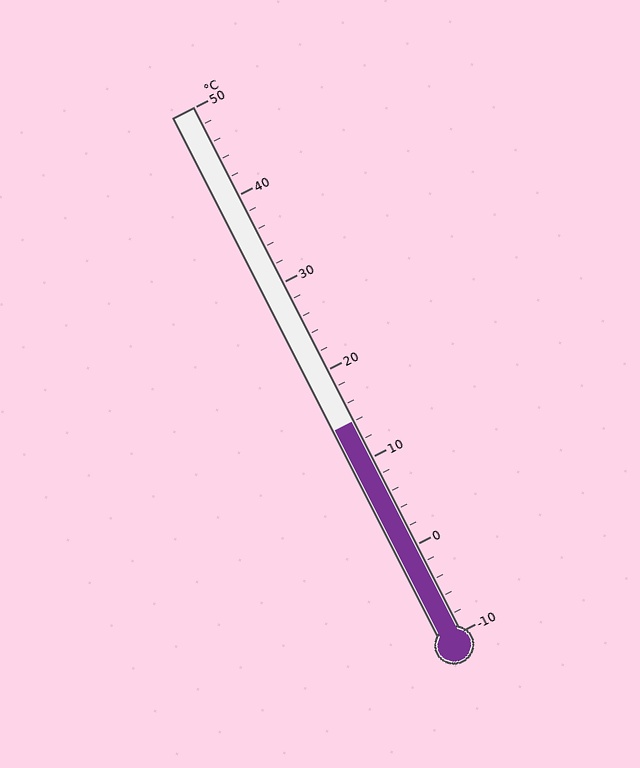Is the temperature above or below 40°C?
The temperature is below 40°C.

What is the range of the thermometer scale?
The thermometer scale ranges from -10°C to 50°C.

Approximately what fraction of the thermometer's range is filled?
The thermometer is filled to approximately 40% of its range.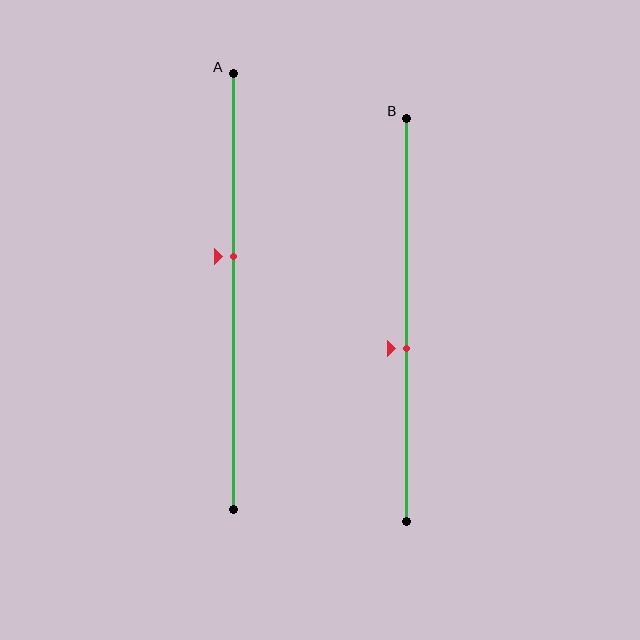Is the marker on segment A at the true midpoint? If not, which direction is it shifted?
No, the marker on segment A is shifted upward by about 8% of the segment length.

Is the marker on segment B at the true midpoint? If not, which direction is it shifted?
No, the marker on segment B is shifted downward by about 7% of the segment length.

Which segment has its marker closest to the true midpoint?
Segment B has its marker closest to the true midpoint.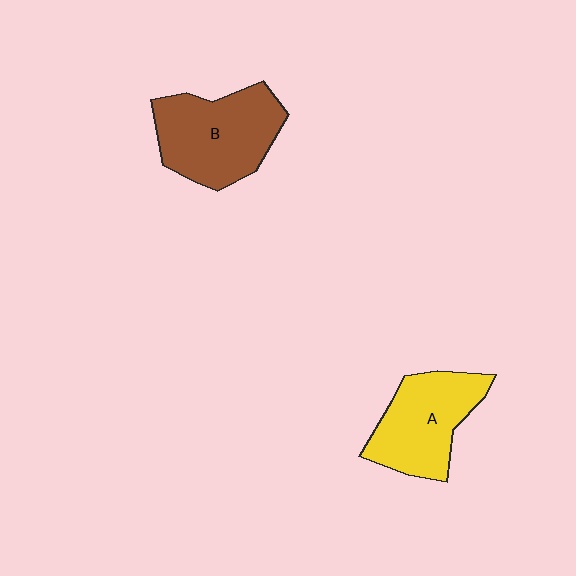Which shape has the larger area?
Shape B (brown).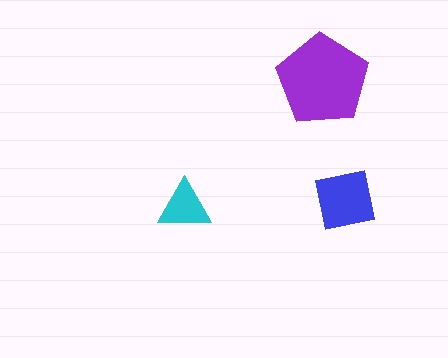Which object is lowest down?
The cyan triangle is bottommost.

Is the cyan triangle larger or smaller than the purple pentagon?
Smaller.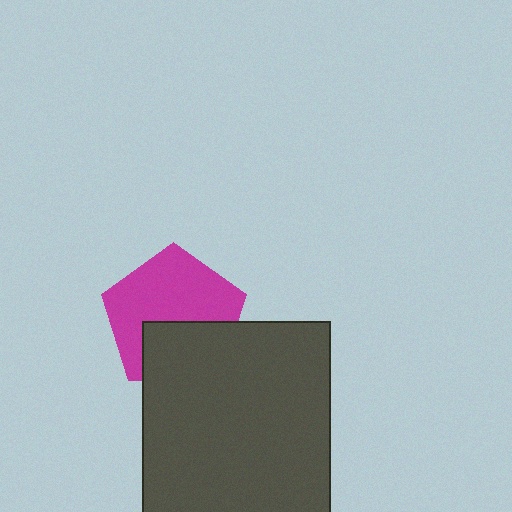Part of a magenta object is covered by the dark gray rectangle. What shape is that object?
It is a pentagon.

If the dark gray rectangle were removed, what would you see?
You would see the complete magenta pentagon.